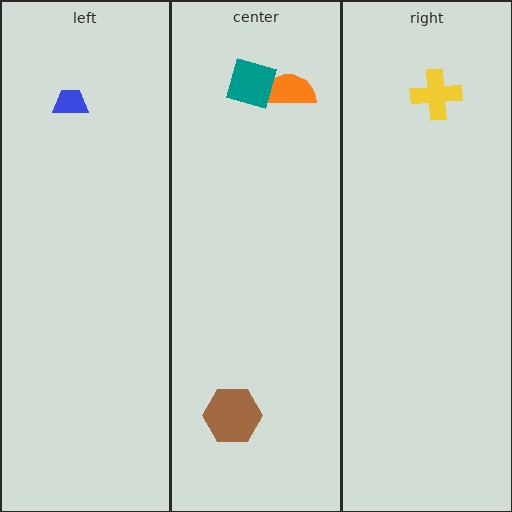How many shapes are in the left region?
1.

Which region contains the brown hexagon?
The center region.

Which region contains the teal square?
The center region.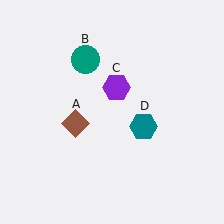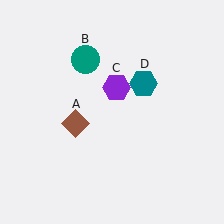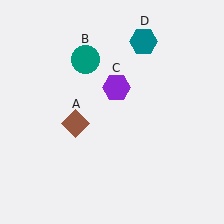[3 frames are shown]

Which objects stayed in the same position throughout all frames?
Brown diamond (object A) and teal circle (object B) and purple hexagon (object C) remained stationary.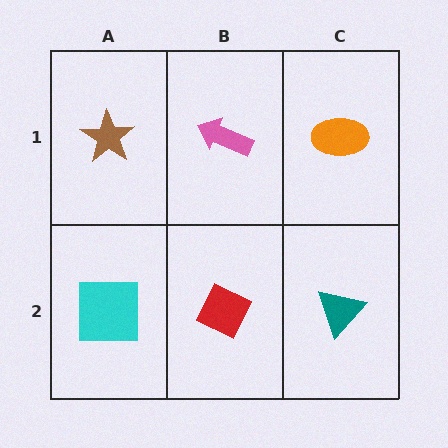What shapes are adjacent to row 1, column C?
A teal triangle (row 2, column C), a pink arrow (row 1, column B).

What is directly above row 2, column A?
A brown star.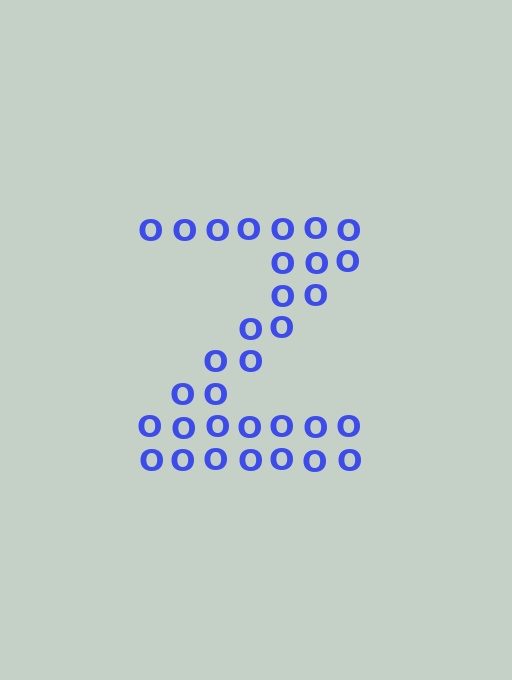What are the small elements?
The small elements are letter O's.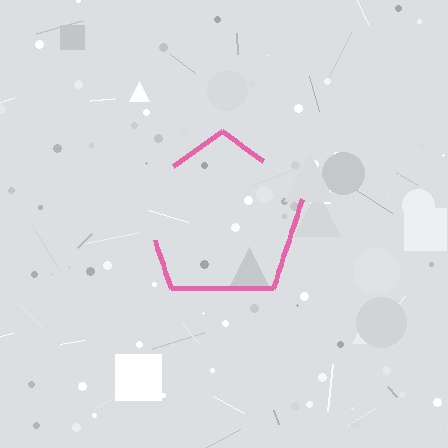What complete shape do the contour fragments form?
The contour fragments form a pentagon.